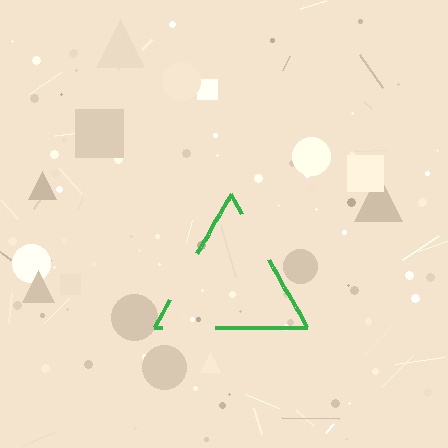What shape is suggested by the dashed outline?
The dashed outline suggests a triangle.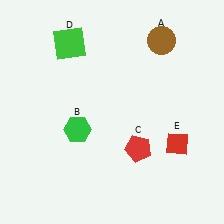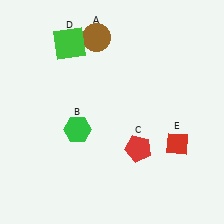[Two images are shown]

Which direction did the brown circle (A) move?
The brown circle (A) moved left.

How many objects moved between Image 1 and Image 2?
1 object moved between the two images.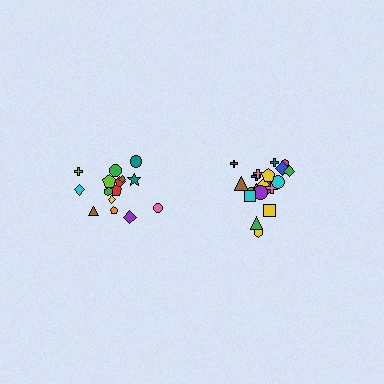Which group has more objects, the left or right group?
The right group.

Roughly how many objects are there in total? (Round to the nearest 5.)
Roughly 35 objects in total.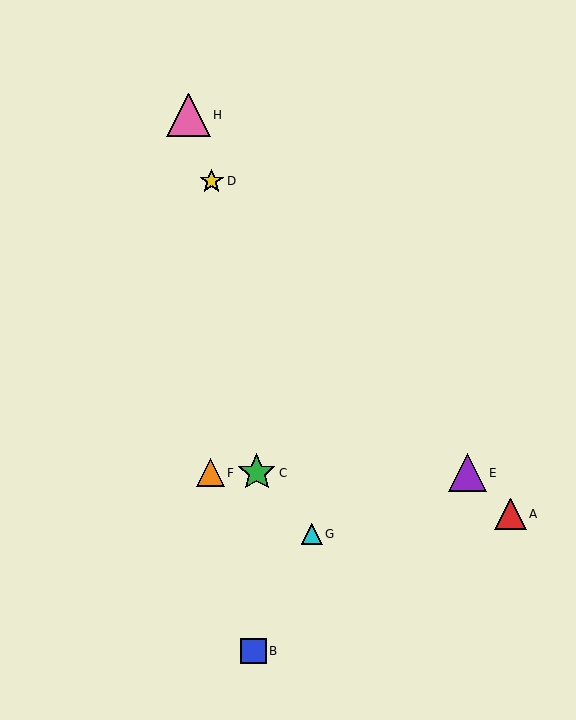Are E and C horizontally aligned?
Yes, both are at y≈473.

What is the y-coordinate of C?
Object C is at y≈473.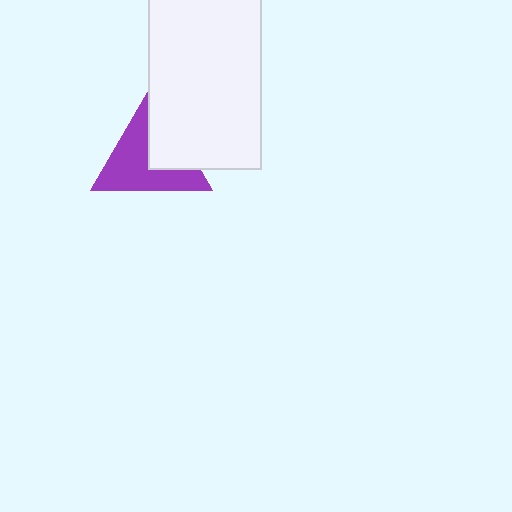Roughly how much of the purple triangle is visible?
About half of it is visible (roughly 64%).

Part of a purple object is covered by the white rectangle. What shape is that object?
It is a triangle.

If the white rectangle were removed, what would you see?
You would see the complete purple triangle.